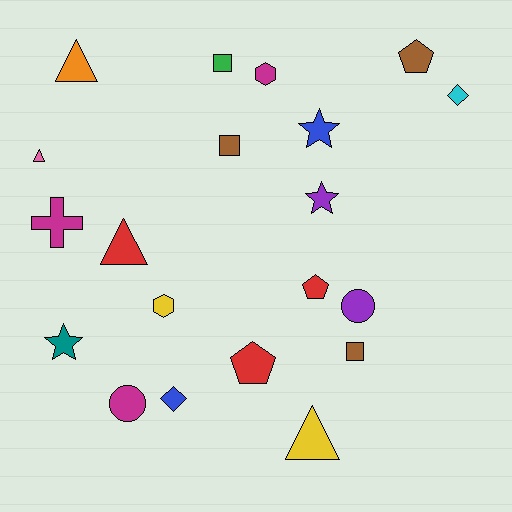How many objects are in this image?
There are 20 objects.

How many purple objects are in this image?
There are 2 purple objects.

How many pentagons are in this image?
There are 3 pentagons.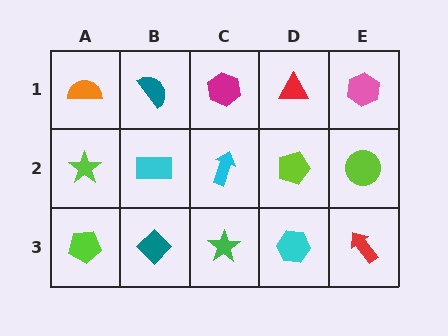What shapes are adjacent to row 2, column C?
A magenta hexagon (row 1, column C), a green star (row 3, column C), a cyan rectangle (row 2, column B), a lime pentagon (row 2, column D).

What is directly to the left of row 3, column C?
A teal diamond.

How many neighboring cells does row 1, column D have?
3.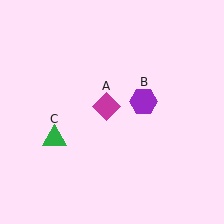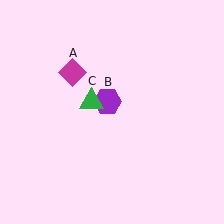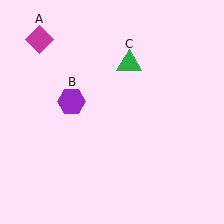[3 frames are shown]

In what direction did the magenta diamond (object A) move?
The magenta diamond (object A) moved up and to the left.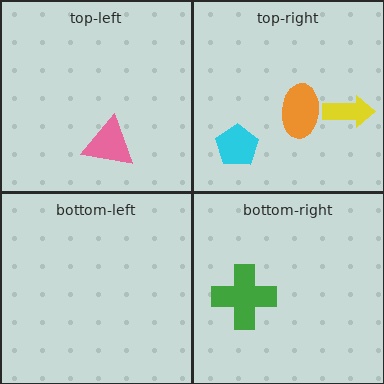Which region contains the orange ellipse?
The top-right region.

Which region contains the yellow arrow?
The top-right region.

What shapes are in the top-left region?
The pink triangle.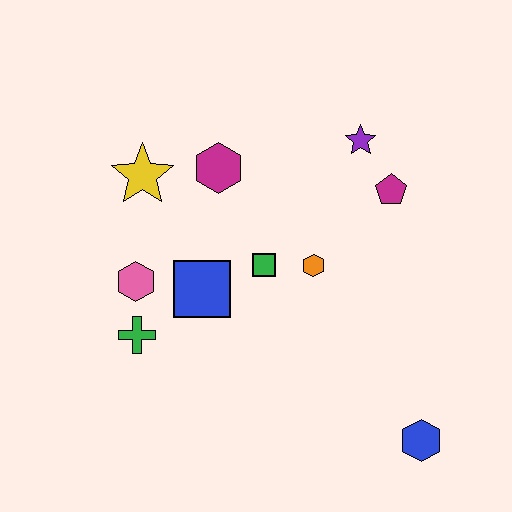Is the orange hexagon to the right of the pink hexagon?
Yes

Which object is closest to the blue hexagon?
The orange hexagon is closest to the blue hexagon.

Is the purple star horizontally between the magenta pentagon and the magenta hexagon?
Yes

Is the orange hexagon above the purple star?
No